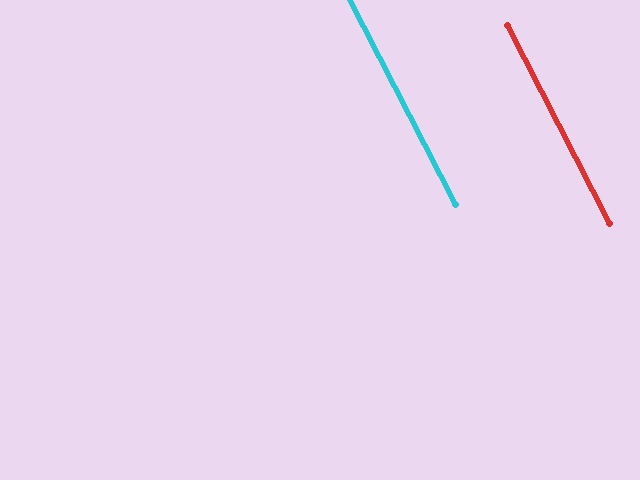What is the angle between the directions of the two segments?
Approximately 0 degrees.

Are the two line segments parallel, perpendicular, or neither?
Parallel — their directions differ by only 0.0°.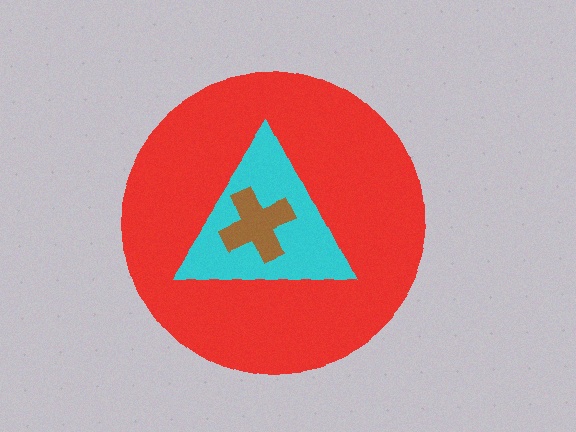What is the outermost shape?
The red circle.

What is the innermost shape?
The brown cross.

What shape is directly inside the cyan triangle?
The brown cross.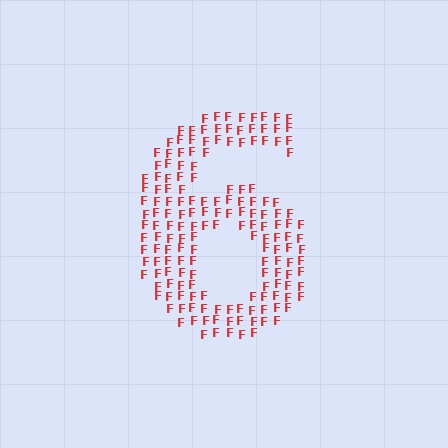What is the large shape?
The large shape is the digit 6.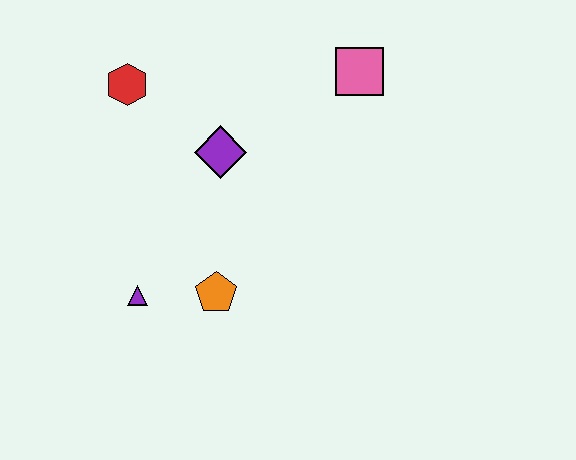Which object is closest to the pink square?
The purple diamond is closest to the pink square.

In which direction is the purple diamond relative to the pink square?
The purple diamond is to the left of the pink square.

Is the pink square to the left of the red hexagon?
No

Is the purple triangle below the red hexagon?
Yes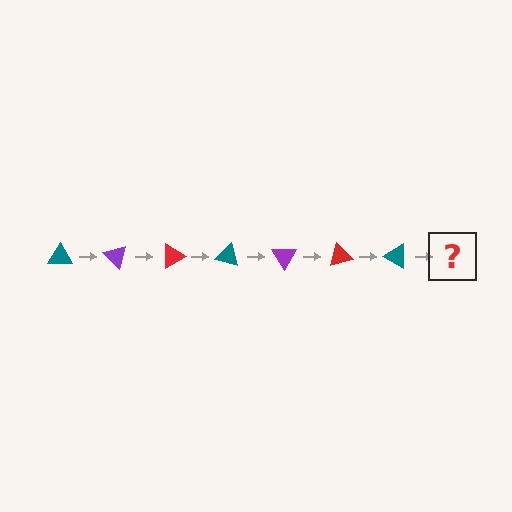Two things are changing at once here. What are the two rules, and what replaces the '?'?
The two rules are that it rotates 45 degrees each step and the color cycles through teal, purple, and red. The '?' should be a purple triangle, rotated 315 degrees from the start.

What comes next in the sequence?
The next element should be a purple triangle, rotated 315 degrees from the start.